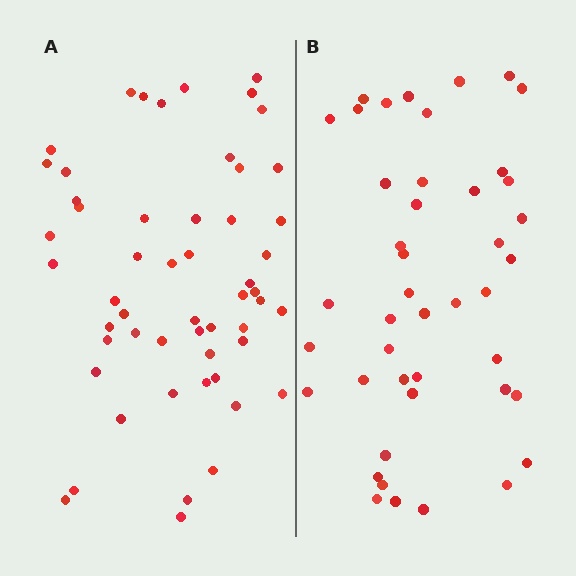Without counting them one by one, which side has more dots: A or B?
Region A (the left region) has more dots.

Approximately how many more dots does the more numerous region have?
Region A has roughly 10 or so more dots than region B.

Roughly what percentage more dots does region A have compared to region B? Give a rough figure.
About 25% more.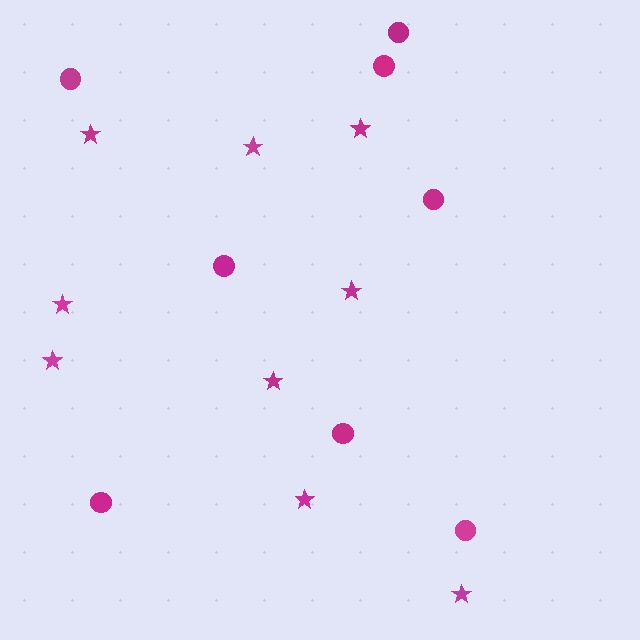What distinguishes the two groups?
There are 2 groups: one group of stars (9) and one group of circles (8).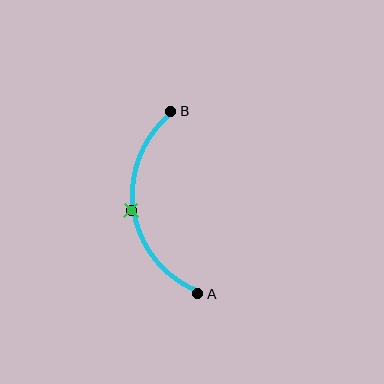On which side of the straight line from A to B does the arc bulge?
The arc bulges to the left of the straight line connecting A and B.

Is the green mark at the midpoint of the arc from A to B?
Yes. The green mark lies on the arc at equal arc-length from both A and B — it is the arc midpoint.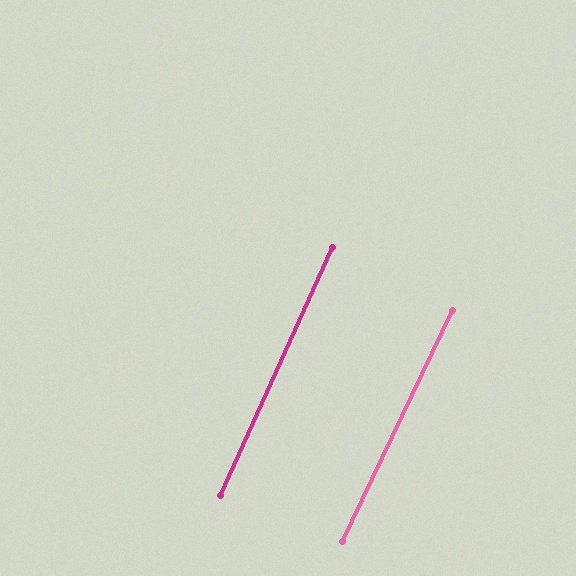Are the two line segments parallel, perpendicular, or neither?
Parallel — their directions differ by only 1.4°.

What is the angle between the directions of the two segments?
Approximately 1 degree.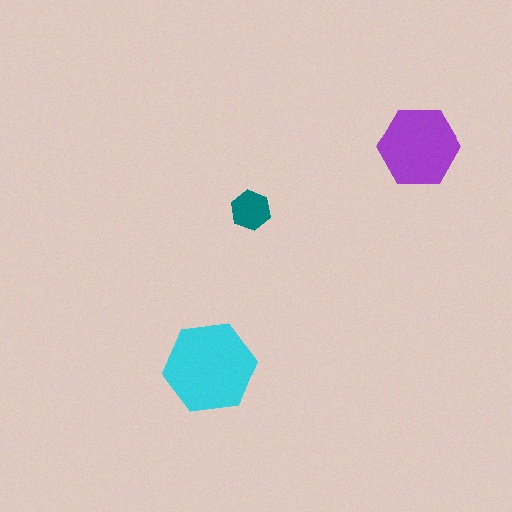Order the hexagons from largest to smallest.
the cyan one, the purple one, the teal one.